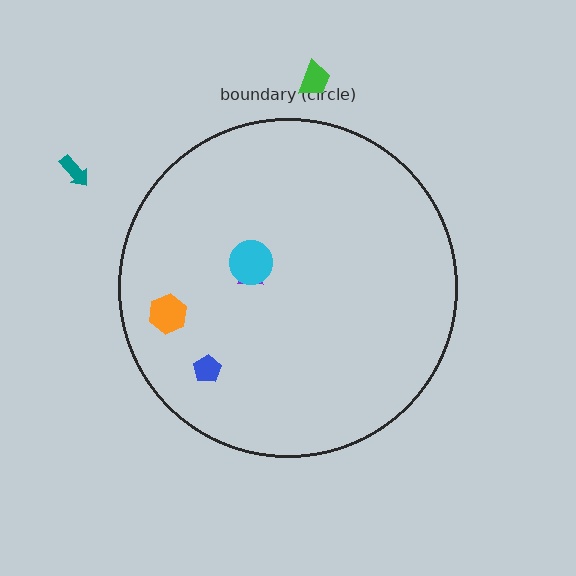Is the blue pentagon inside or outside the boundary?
Inside.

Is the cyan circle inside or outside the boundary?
Inside.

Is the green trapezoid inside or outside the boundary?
Outside.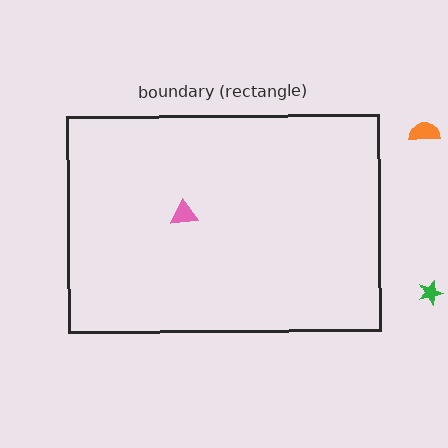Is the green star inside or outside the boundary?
Outside.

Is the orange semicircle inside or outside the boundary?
Outside.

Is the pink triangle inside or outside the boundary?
Inside.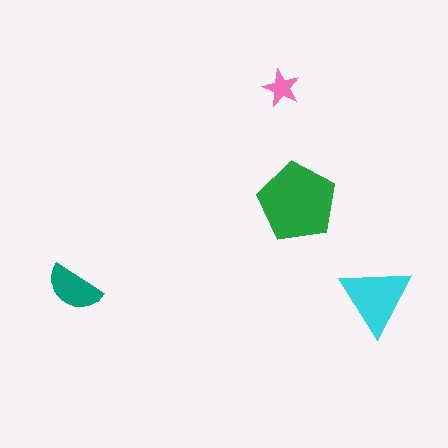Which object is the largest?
The green pentagon.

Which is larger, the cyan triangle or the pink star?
The cyan triangle.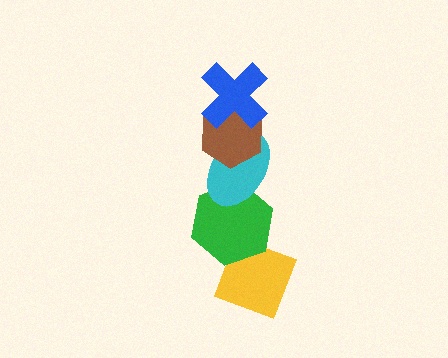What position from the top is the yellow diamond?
The yellow diamond is 5th from the top.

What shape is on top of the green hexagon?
The cyan ellipse is on top of the green hexagon.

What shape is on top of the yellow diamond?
The green hexagon is on top of the yellow diamond.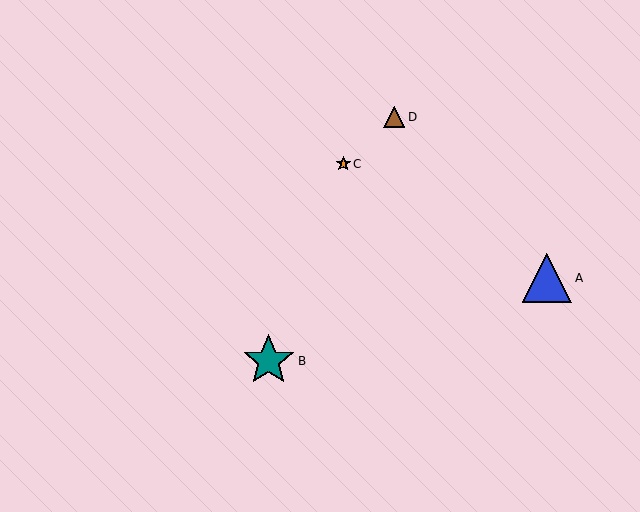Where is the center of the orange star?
The center of the orange star is at (343, 164).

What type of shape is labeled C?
Shape C is an orange star.